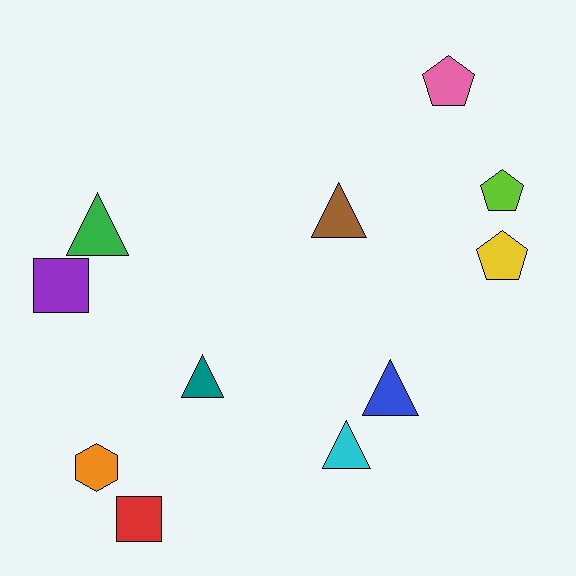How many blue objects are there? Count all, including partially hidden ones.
There is 1 blue object.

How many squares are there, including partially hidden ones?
There are 2 squares.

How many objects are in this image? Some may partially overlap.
There are 11 objects.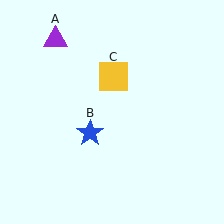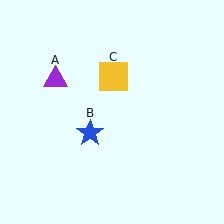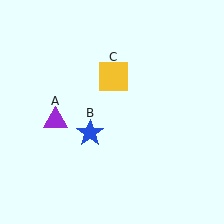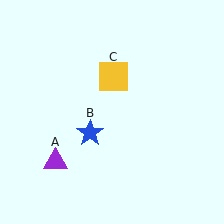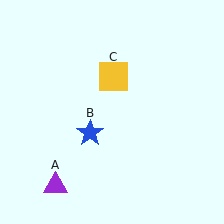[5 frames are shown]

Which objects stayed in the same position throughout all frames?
Blue star (object B) and yellow square (object C) remained stationary.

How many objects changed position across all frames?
1 object changed position: purple triangle (object A).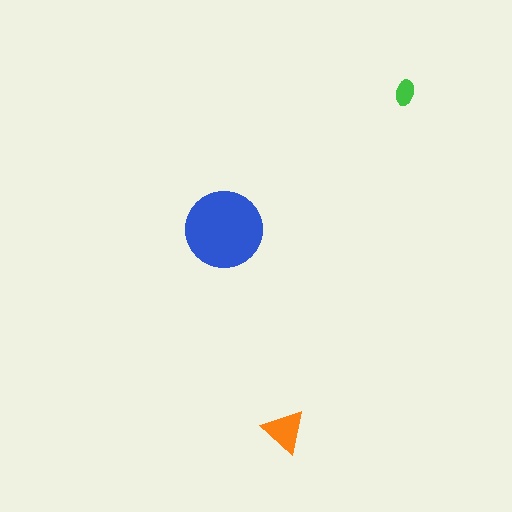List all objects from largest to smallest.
The blue circle, the orange triangle, the green ellipse.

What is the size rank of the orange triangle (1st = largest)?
2nd.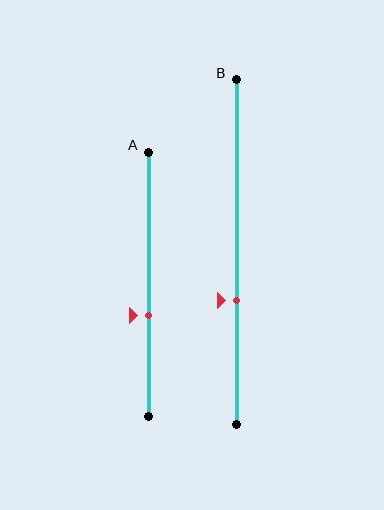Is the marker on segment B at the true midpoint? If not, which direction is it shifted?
No, the marker on segment B is shifted downward by about 14% of the segment length.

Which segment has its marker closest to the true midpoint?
Segment A has its marker closest to the true midpoint.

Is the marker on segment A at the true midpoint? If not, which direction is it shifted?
No, the marker on segment A is shifted downward by about 12% of the segment length.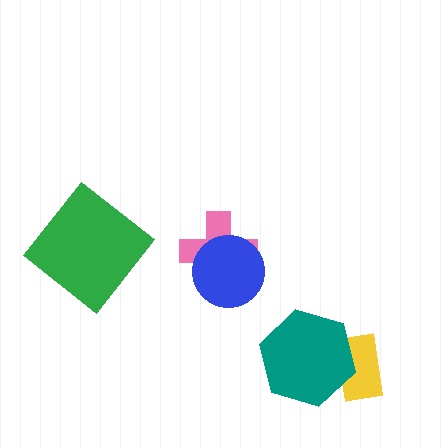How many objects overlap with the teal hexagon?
1 object overlaps with the teal hexagon.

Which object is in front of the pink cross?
The blue circle is in front of the pink cross.